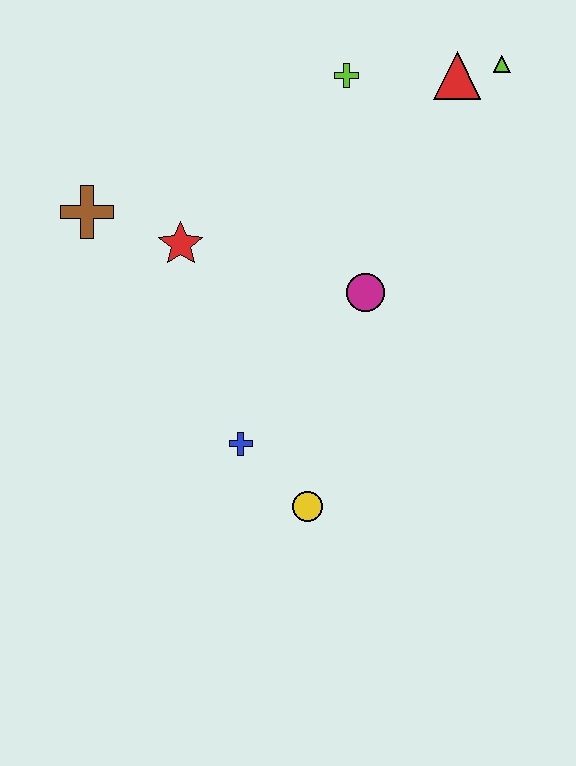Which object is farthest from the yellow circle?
The lime triangle is farthest from the yellow circle.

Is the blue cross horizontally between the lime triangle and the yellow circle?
No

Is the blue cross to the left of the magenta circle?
Yes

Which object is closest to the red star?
The brown cross is closest to the red star.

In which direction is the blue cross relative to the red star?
The blue cross is below the red star.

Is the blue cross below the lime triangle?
Yes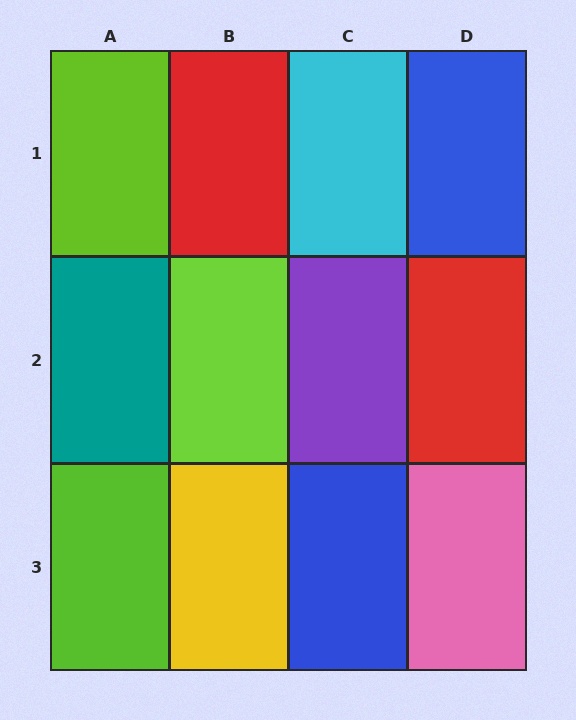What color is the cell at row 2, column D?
Red.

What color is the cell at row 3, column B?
Yellow.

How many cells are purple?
1 cell is purple.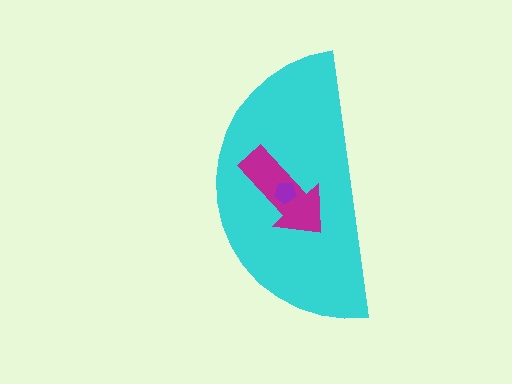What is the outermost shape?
The cyan semicircle.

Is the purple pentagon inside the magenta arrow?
Yes.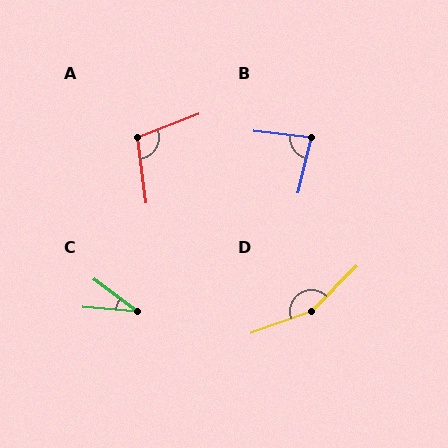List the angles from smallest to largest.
C (32°), B (82°), A (103°), D (155°).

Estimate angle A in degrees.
Approximately 103 degrees.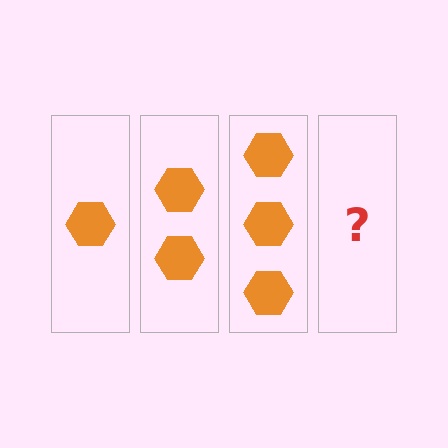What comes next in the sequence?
The next element should be 4 hexagons.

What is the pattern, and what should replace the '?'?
The pattern is that each step adds one more hexagon. The '?' should be 4 hexagons.